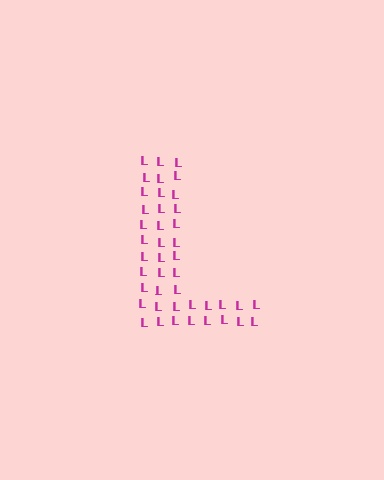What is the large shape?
The large shape is the letter L.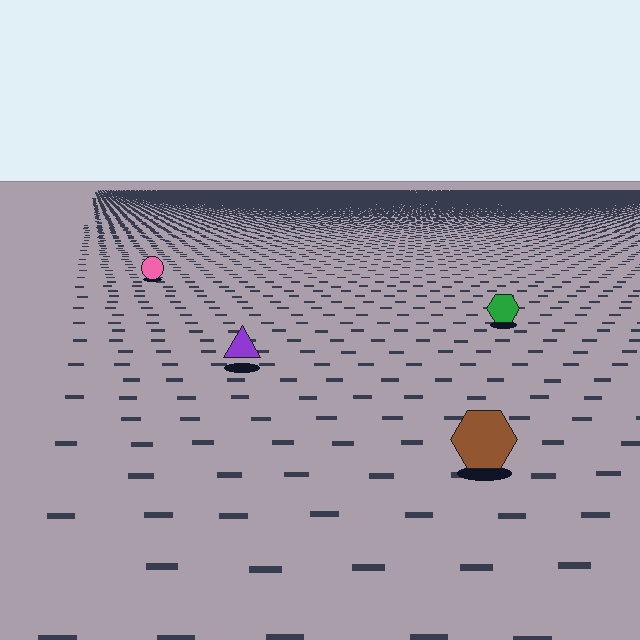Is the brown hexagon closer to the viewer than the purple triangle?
Yes. The brown hexagon is closer — you can tell from the texture gradient: the ground texture is coarser near it.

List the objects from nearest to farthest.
From nearest to farthest: the brown hexagon, the purple triangle, the green hexagon, the pink circle.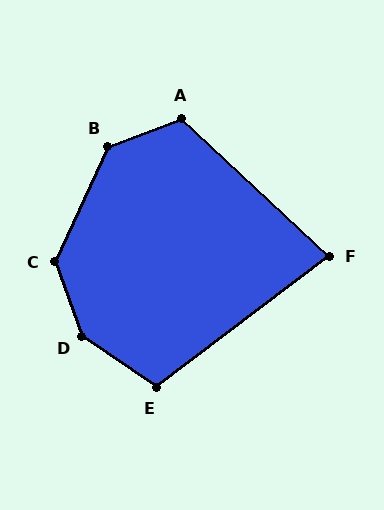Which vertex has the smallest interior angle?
F, at approximately 80 degrees.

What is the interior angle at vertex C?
Approximately 136 degrees (obtuse).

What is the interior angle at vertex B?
Approximately 136 degrees (obtuse).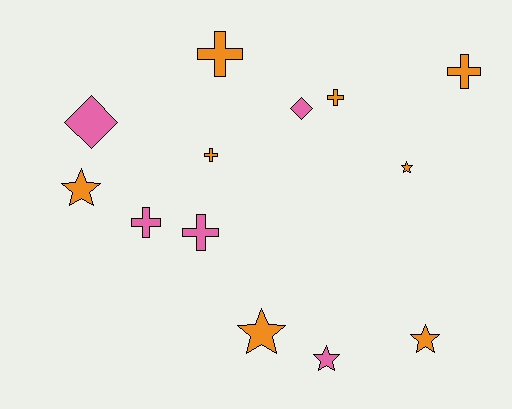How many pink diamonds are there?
There are 2 pink diamonds.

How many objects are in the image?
There are 13 objects.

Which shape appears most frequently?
Cross, with 6 objects.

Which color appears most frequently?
Orange, with 8 objects.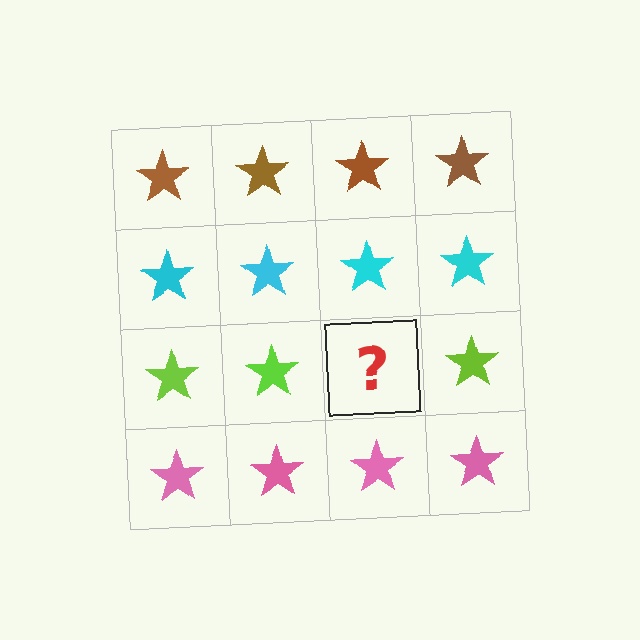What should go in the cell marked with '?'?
The missing cell should contain a lime star.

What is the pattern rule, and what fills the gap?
The rule is that each row has a consistent color. The gap should be filled with a lime star.